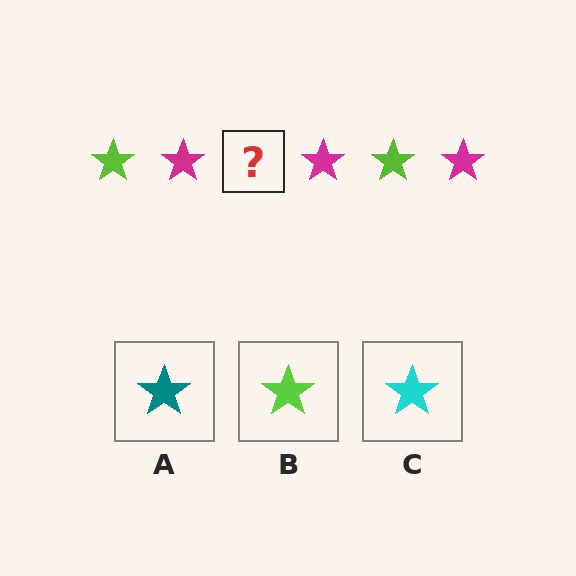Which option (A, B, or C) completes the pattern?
B.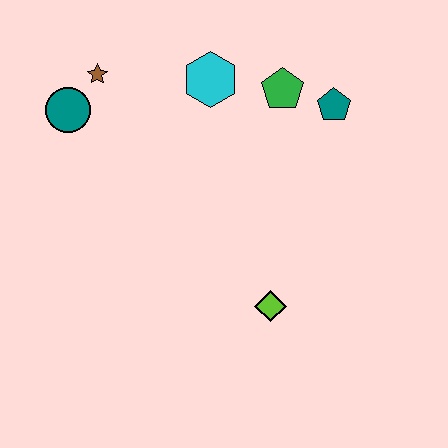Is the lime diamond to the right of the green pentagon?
No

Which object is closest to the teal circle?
The brown star is closest to the teal circle.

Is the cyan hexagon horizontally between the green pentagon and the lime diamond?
No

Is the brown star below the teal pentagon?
No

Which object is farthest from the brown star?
The lime diamond is farthest from the brown star.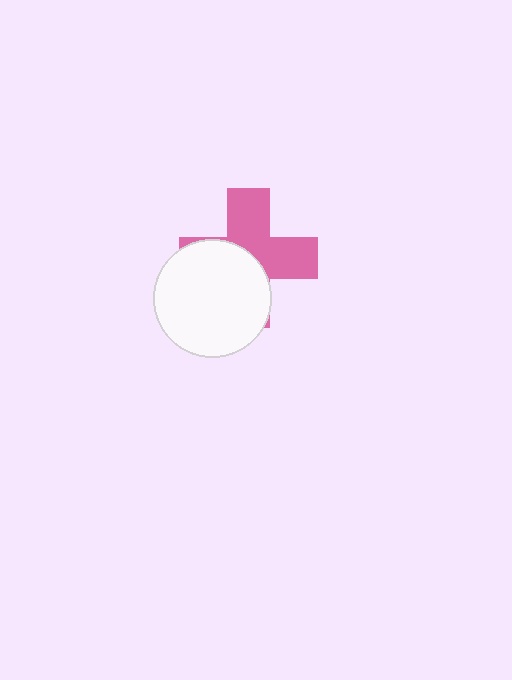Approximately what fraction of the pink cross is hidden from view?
Roughly 49% of the pink cross is hidden behind the white circle.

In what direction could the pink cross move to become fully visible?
The pink cross could move toward the upper-right. That would shift it out from behind the white circle entirely.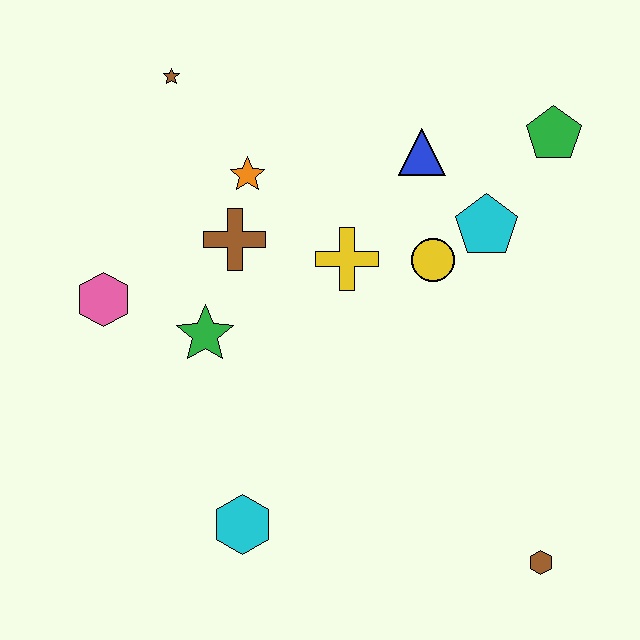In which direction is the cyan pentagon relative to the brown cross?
The cyan pentagon is to the right of the brown cross.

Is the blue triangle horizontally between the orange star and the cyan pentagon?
Yes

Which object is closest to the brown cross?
The orange star is closest to the brown cross.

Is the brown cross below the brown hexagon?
No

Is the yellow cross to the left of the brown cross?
No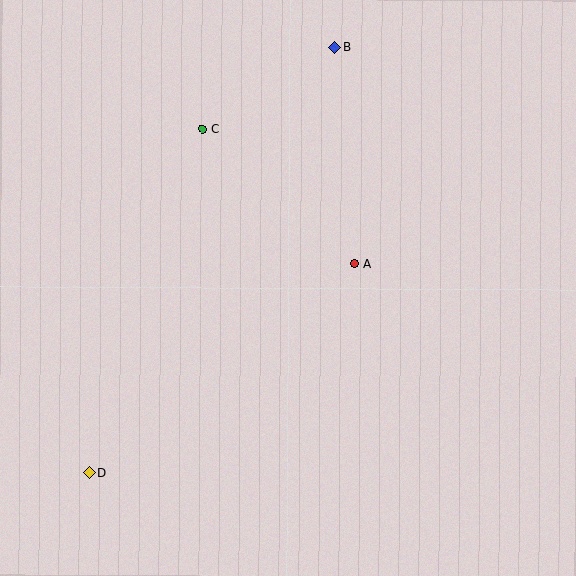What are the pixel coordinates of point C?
Point C is at (203, 129).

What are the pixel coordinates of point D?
Point D is at (89, 473).